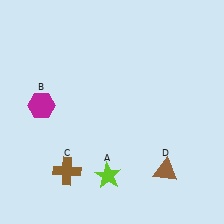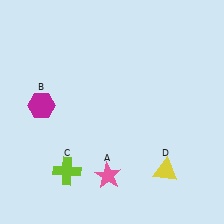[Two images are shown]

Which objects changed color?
A changed from lime to pink. C changed from brown to lime. D changed from brown to yellow.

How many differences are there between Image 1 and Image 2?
There are 3 differences between the two images.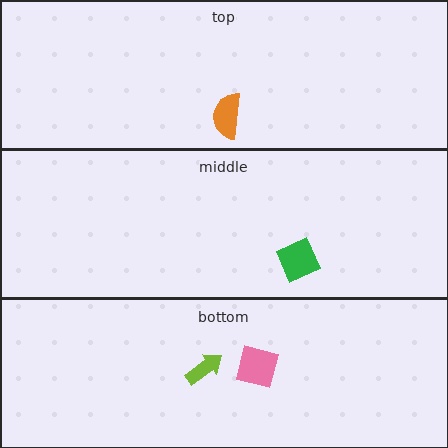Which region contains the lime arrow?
The bottom region.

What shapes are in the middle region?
The green diamond.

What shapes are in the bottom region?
The pink square, the lime arrow.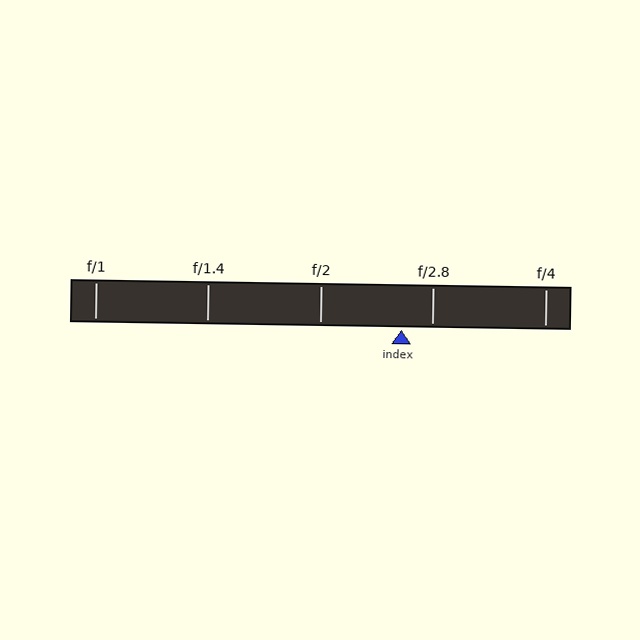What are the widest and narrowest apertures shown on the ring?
The widest aperture shown is f/1 and the narrowest is f/4.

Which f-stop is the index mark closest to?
The index mark is closest to f/2.8.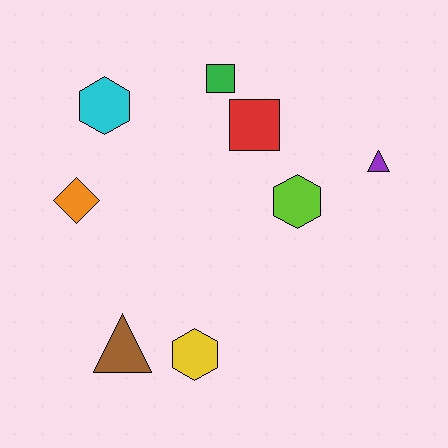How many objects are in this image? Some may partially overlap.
There are 8 objects.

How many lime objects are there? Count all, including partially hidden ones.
There is 1 lime object.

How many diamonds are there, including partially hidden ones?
There is 1 diamond.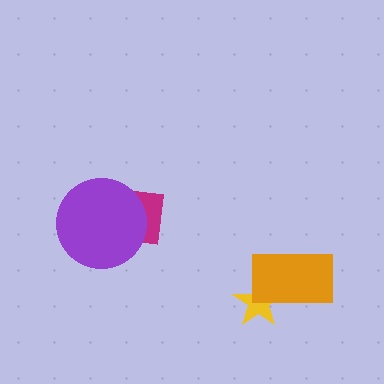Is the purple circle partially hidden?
No, no other shape covers it.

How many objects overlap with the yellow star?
1 object overlaps with the yellow star.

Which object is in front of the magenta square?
The purple circle is in front of the magenta square.